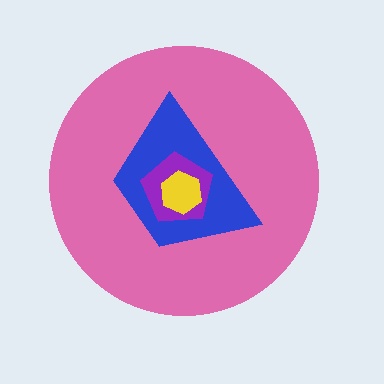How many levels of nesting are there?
4.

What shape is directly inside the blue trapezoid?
The purple pentagon.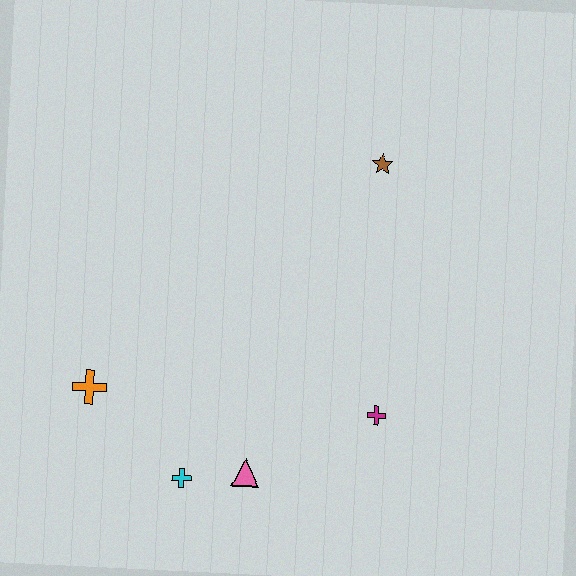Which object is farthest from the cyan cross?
The brown star is farthest from the cyan cross.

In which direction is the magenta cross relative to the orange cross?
The magenta cross is to the right of the orange cross.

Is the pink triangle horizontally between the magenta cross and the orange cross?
Yes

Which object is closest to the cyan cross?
The pink triangle is closest to the cyan cross.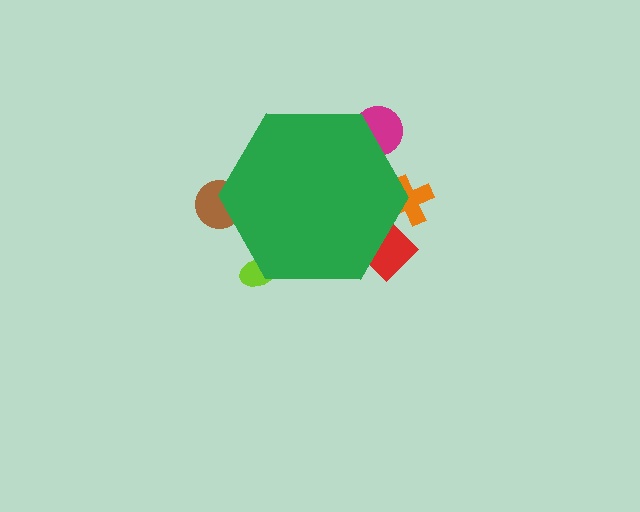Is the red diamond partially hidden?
Yes, the red diamond is partially hidden behind the green hexagon.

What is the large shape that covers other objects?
A green hexagon.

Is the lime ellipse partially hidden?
Yes, the lime ellipse is partially hidden behind the green hexagon.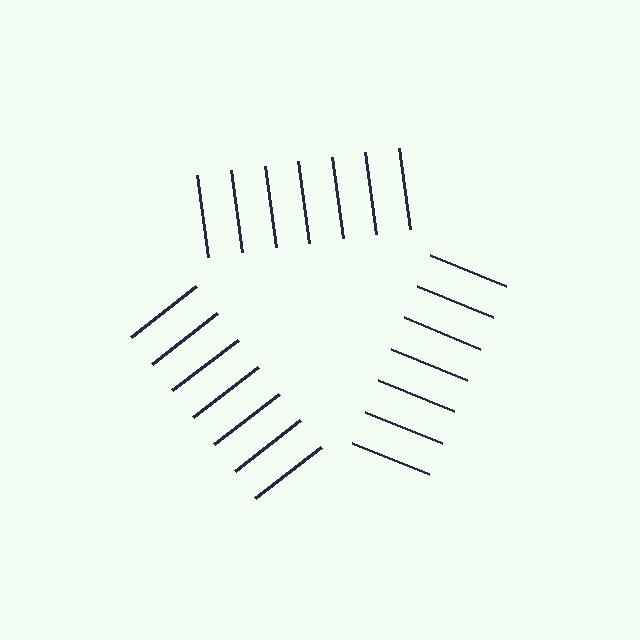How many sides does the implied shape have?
3 sides — the line-ends trace a triangle.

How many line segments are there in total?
21 — 7 along each of the 3 edges.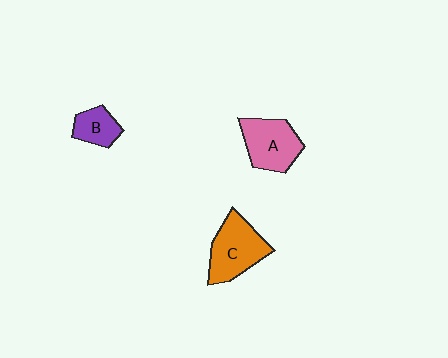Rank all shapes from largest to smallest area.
From largest to smallest: C (orange), A (pink), B (purple).